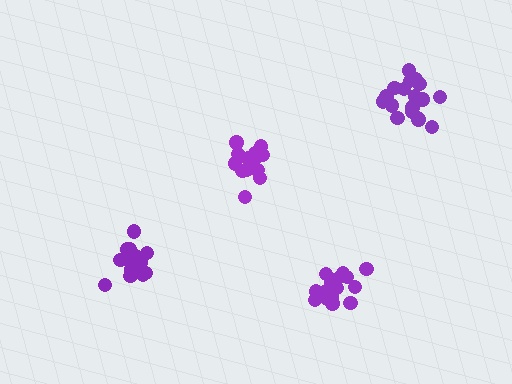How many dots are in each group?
Group 1: 15 dots, Group 2: 16 dots, Group 3: 19 dots, Group 4: 19 dots (69 total).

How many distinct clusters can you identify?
There are 4 distinct clusters.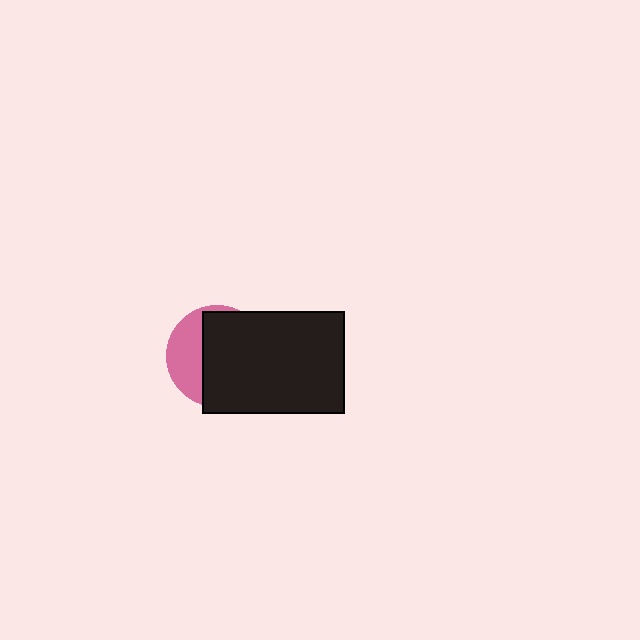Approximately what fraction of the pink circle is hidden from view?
Roughly 67% of the pink circle is hidden behind the black rectangle.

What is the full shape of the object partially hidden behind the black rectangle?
The partially hidden object is a pink circle.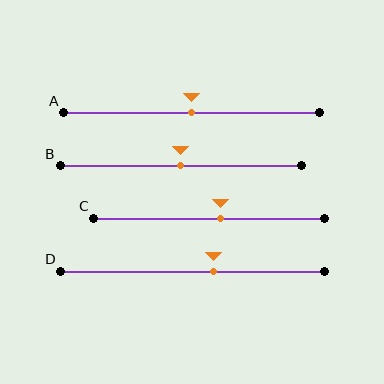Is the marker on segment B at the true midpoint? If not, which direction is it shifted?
Yes, the marker on segment B is at the true midpoint.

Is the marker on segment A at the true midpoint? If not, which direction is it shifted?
Yes, the marker on segment A is at the true midpoint.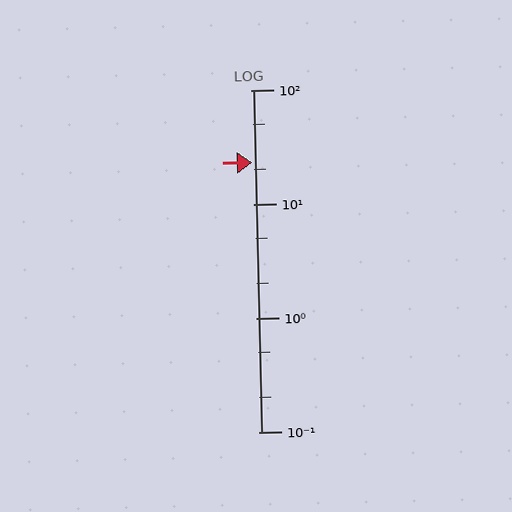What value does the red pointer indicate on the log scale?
The pointer indicates approximately 23.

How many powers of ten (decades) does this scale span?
The scale spans 3 decades, from 0.1 to 100.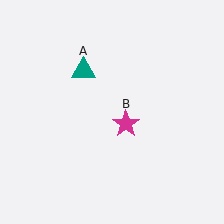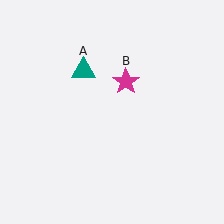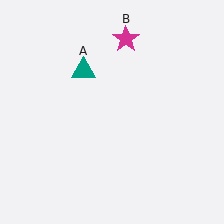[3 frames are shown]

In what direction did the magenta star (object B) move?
The magenta star (object B) moved up.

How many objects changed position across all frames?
1 object changed position: magenta star (object B).